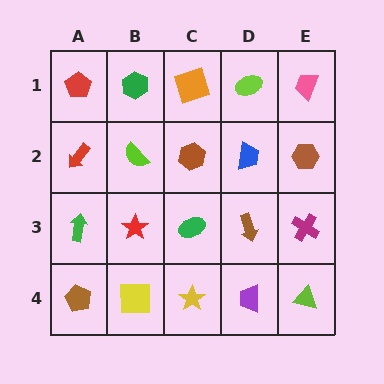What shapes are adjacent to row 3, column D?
A blue trapezoid (row 2, column D), a purple trapezoid (row 4, column D), a green ellipse (row 3, column C), a magenta cross (row 3, column E).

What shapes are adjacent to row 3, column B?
A lime semicircle (row 2, column B), a yellow square (row 4, column B), a green arrow (row 3, column A), a green ellipse (row 3, column C).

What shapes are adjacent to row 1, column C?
A brown hexagon (row 2, column C), a green hexagon (row 1, column B), a lime ellipse (row 1, column D).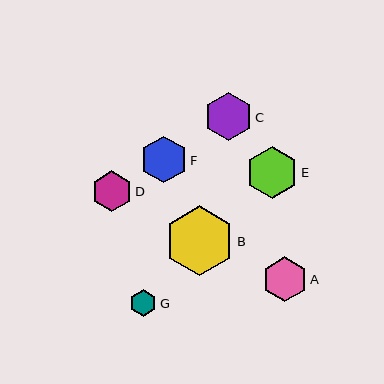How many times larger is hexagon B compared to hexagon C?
Hexagon B is approximately 1.4 times the size of hexagon C.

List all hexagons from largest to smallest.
From largest to smallest: B, E, C, F, A, D, G.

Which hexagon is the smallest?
Hexagon G is the smallest with a size of approximately 26 pixels.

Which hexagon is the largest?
Hexagon B is the largest with a size of approximately 70 pixels.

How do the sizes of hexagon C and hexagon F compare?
Hexagon C and hexagon F are approximately the same size.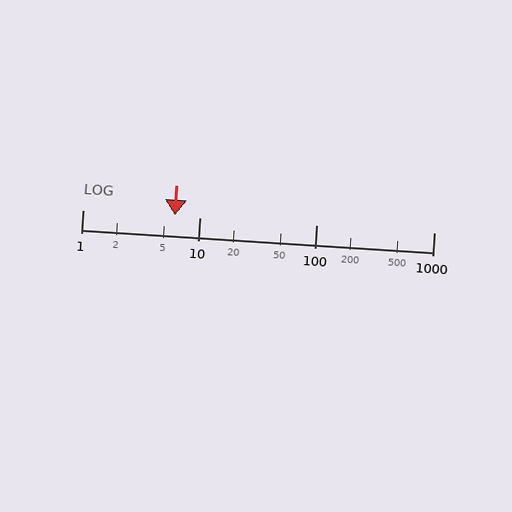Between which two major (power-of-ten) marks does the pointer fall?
The pointer is between 1 and 10.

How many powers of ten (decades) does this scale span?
The scale spans 3 decades, from 1 to 1000.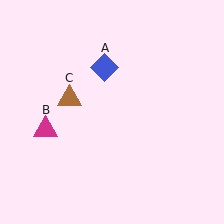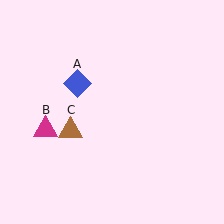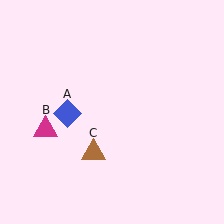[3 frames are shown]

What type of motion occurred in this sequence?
The blue diamond (object A), brown triangle (object C) rotated counterclockwise around the center of the scene.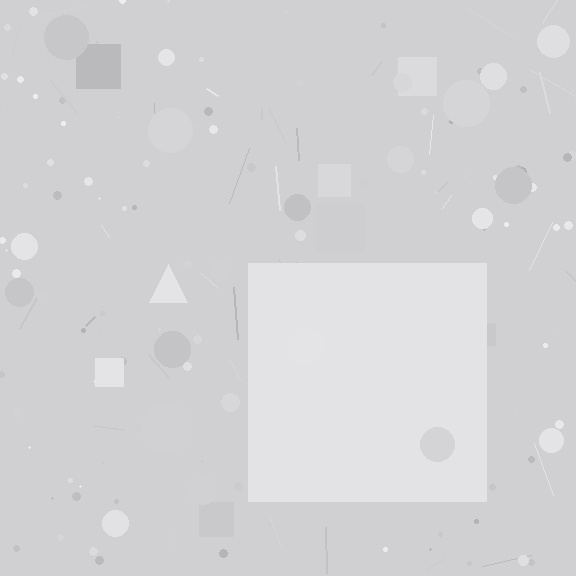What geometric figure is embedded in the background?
A square is embedded in the background.